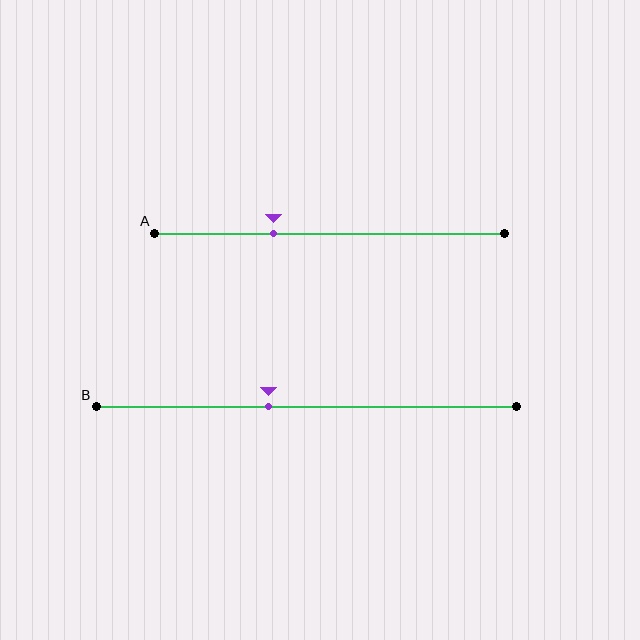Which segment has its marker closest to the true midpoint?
Segment B has its marker closest to the true midpoint.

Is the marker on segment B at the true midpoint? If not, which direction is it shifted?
No, the marker on segment B is shifted to the left by about 9% of the segment length.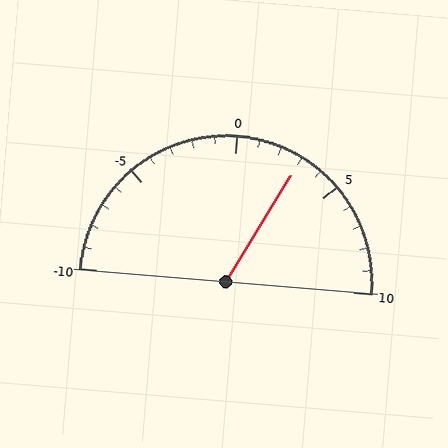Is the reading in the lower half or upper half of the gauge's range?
The reading is in the upper half of the range (-10 to 10).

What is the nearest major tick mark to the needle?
The nearest major tick mark is 5.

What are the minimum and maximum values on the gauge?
The gauge ranges from -10 to 10.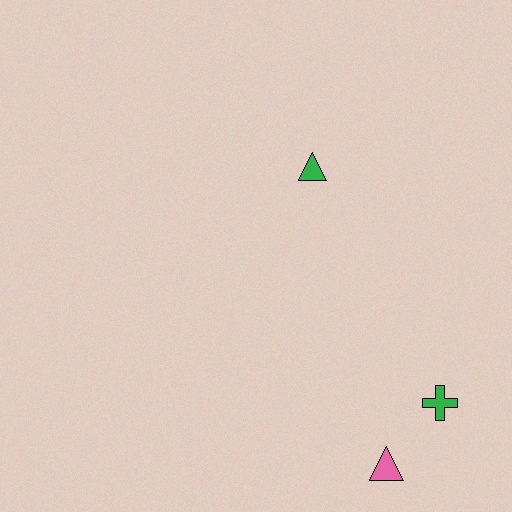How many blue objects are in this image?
There are no blue objects.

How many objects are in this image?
There are 3 objects.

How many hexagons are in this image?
There are no hexagons.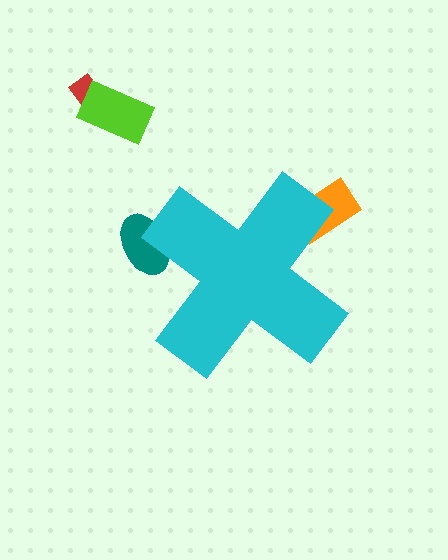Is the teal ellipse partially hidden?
Yes, the teal ellipse is partially hidden behind the cyan cross.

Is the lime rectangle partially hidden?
No, the lime rectangle is fully visible.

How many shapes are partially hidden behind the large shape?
2 shapes are partially hidden.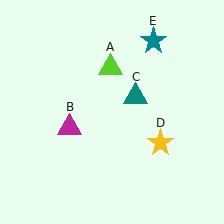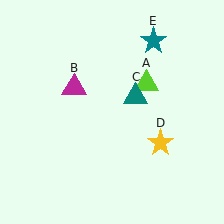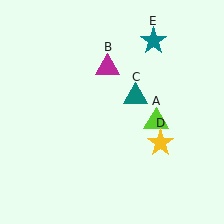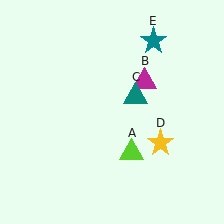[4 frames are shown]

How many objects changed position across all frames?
2 objects changed position: lime triangle (object A), magenta triangle (object B).